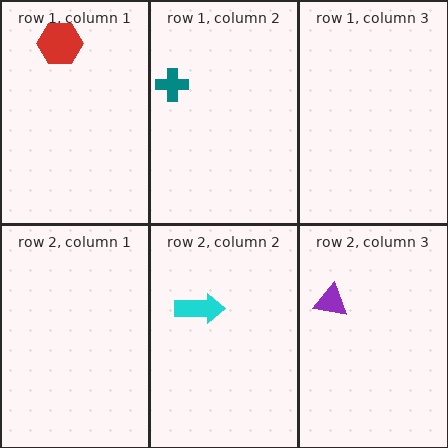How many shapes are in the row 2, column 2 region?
1.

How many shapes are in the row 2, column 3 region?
1.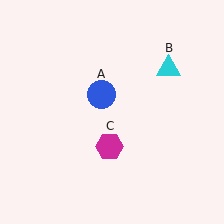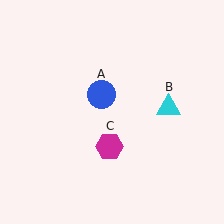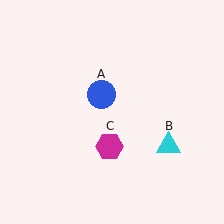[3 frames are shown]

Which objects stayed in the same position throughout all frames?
Blue circle (object A) and magenta hexagon (object C) remained stationary.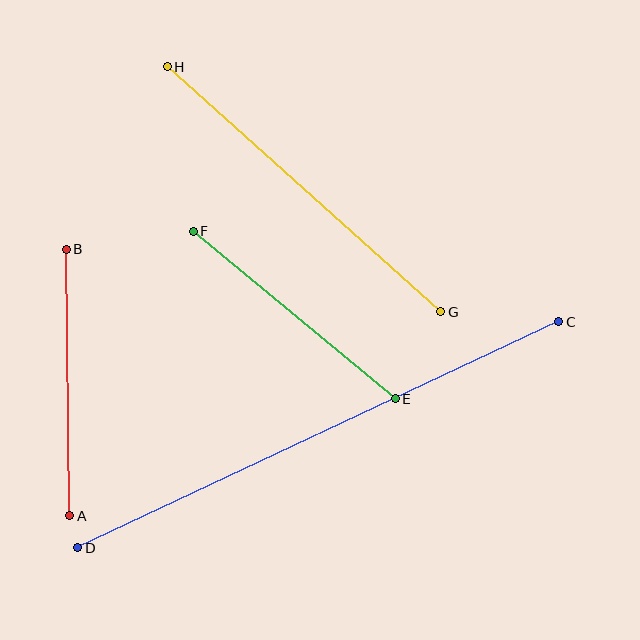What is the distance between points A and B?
The distance is approximately 267 pixels.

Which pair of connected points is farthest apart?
Points C and D are farthest apart.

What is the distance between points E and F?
The distance is approximately 263 pixels.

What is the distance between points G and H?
The distance is approximately 367 pixels.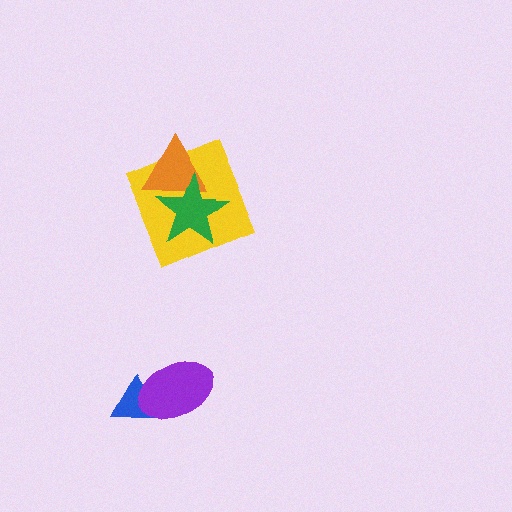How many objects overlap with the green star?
2 objects overlap with the green star.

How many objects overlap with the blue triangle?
1 object overlaps with the blue triangle.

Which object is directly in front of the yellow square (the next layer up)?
The orange triangle is directly in front of the yellow square.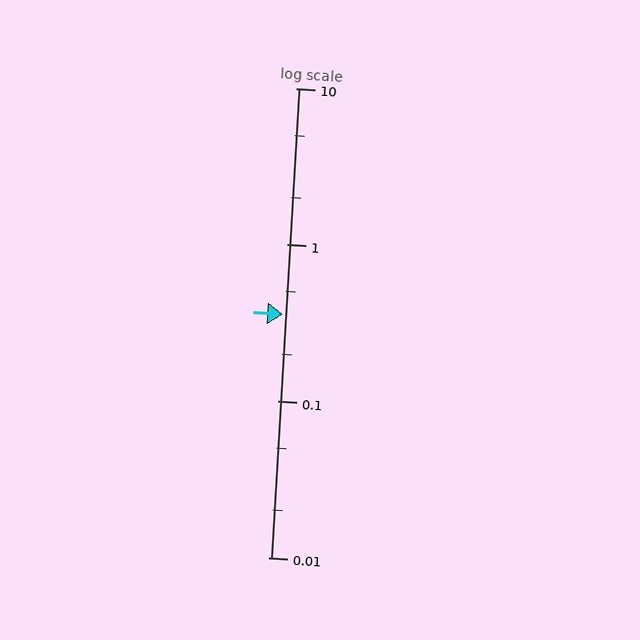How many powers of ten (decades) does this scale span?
The scale spans 3 decades, from 0.01 to 10.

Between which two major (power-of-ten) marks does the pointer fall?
The pointer is between 0.1 and 1.